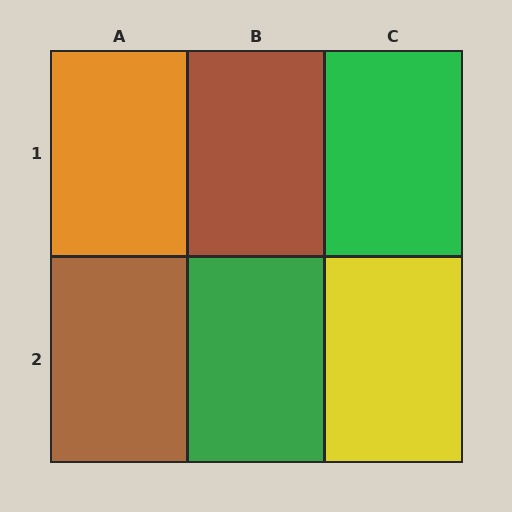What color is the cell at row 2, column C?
Yellow.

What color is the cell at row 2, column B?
Green.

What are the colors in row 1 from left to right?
Orange, brown, green.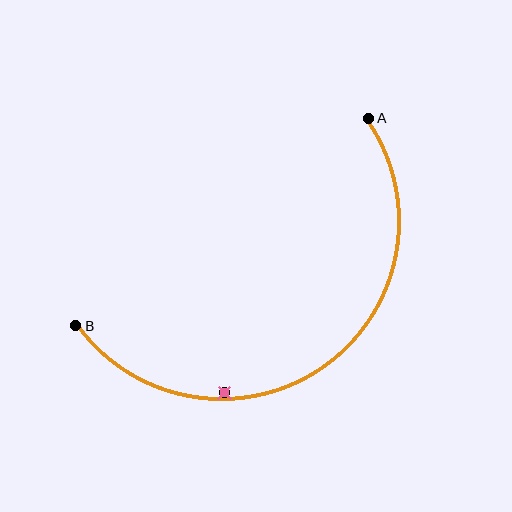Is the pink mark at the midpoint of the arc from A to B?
No — the pink mark does not lie on the arc at all. It sits slightly inside the curve.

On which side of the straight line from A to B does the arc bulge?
The arc bulges below and to the right of the straight line connecting A and B.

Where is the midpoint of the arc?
The arc midpoint is the point on the curve farthest from the straight line joining A and B. It sits below and to the right of that line.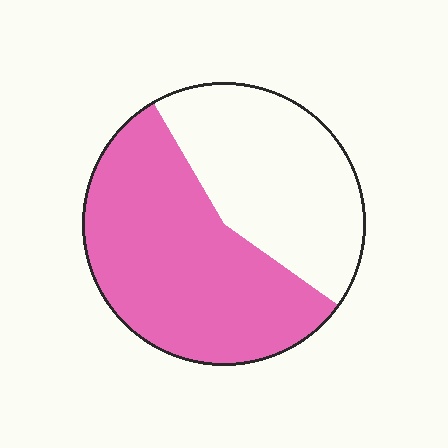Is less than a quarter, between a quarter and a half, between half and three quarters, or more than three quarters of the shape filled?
Between half and three quarters.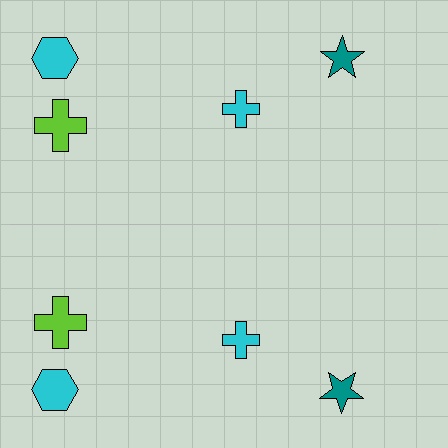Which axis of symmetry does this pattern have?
The pattern has a horizontal axis of symmetry running through the center of the image.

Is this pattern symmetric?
Yes, this pattern has bilateral (reflection) symmetry.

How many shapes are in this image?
There are 8 shapes in this image.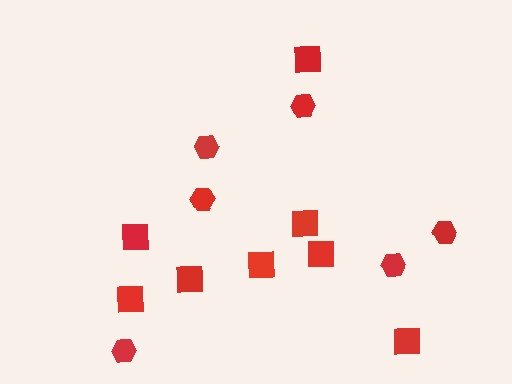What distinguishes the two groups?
There are 2 groups: one group of hexagons (6) and one group of squares (8).